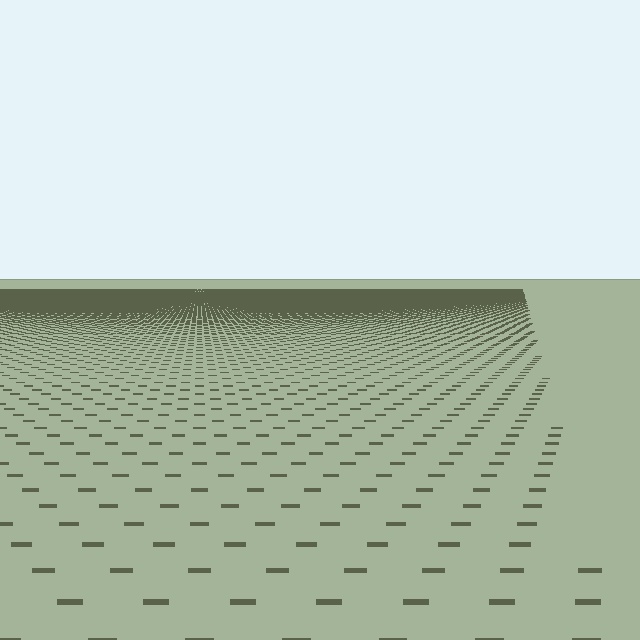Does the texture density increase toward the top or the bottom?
Density increases toward the top.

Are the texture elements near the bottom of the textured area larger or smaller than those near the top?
Larger. Near the bottom, elements are closer to the viewer and appear at a bigger on-screen size.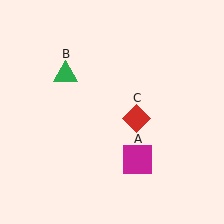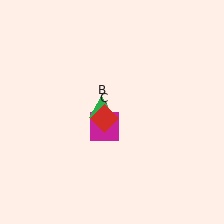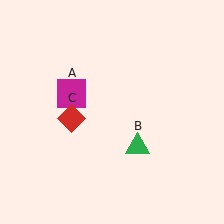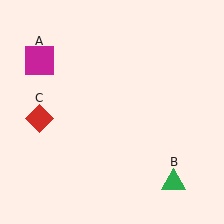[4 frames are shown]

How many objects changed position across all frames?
3 objects changed position: magenta square (object A), green triangle (object B), red diamond (object C).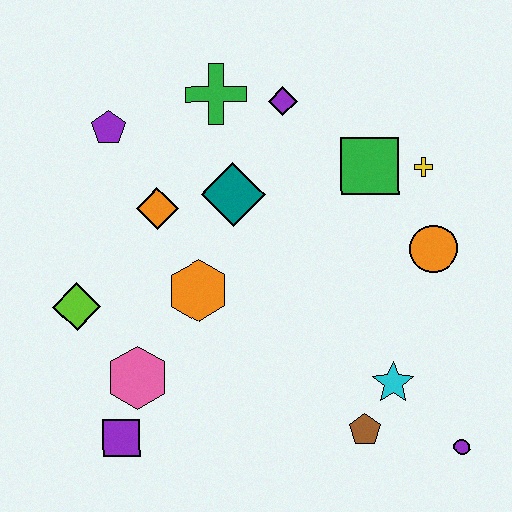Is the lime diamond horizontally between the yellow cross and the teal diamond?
No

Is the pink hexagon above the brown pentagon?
Yes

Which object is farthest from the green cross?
The purple circle is farthest from the green cross.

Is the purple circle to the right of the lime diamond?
Yes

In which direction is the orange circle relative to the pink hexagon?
The orange circle is to the right of the pink hexagon.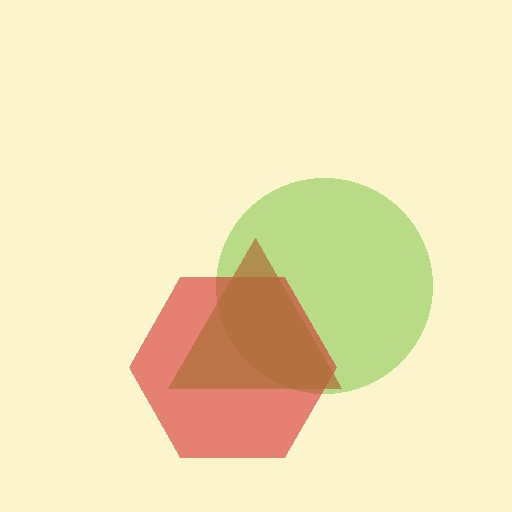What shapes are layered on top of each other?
The layered shapes are: a lime circle, a red hexagon, a brown triangle.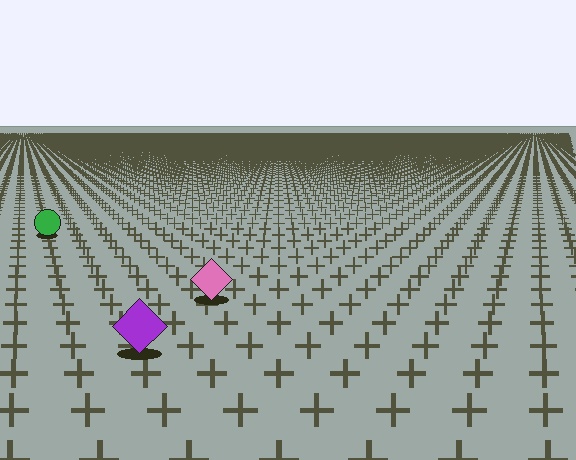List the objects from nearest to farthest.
From nearest to farthest: the purple diamond, the pink diamond, the green circle.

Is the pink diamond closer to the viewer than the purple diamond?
No. The purple diamond is closer — you can tell from the texture gradient: the ground texture is coarser near it.